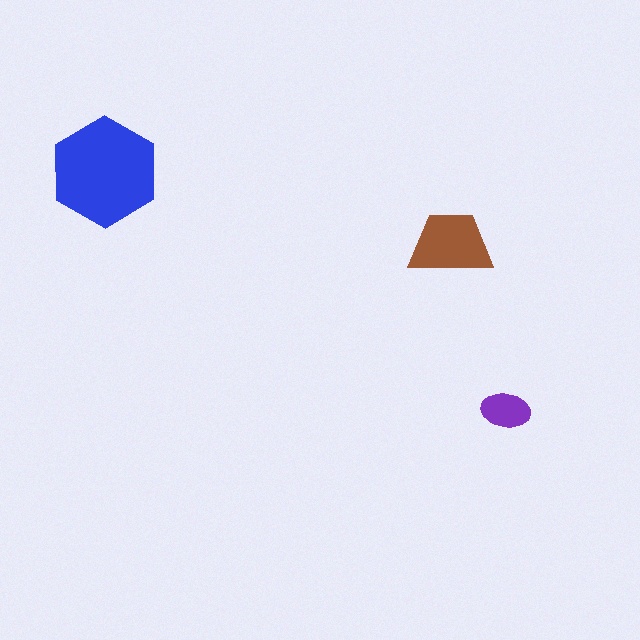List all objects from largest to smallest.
The blue hexagon, the brown trapezoid, the purple ellipse.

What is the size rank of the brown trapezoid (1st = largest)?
2nd.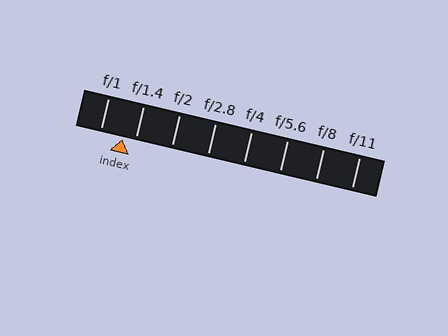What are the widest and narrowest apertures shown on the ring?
The widest aperture shown is f/1 and the narrowest is f/11.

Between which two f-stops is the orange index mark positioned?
The index mark is between f/1 and f/1.4.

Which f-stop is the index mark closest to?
The index mark is closest to f/1.4.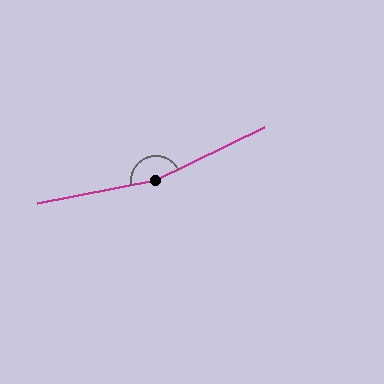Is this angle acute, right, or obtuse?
It is obtuse.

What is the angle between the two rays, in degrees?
Approximately 165 degrees.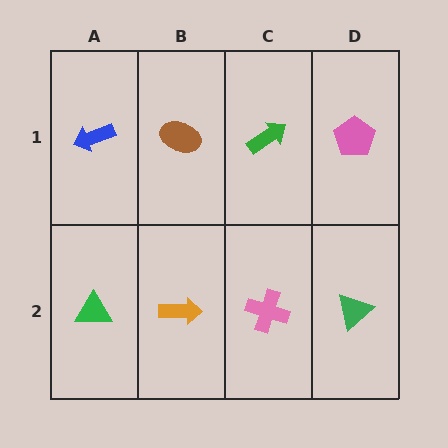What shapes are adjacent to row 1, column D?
A green triangle (row 2, column D), a green arrow (row 1, column C).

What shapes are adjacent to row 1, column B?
An orange arrow (row 2, column B), a blue arrow (row 1, column A), a green arrow (row 1, column C).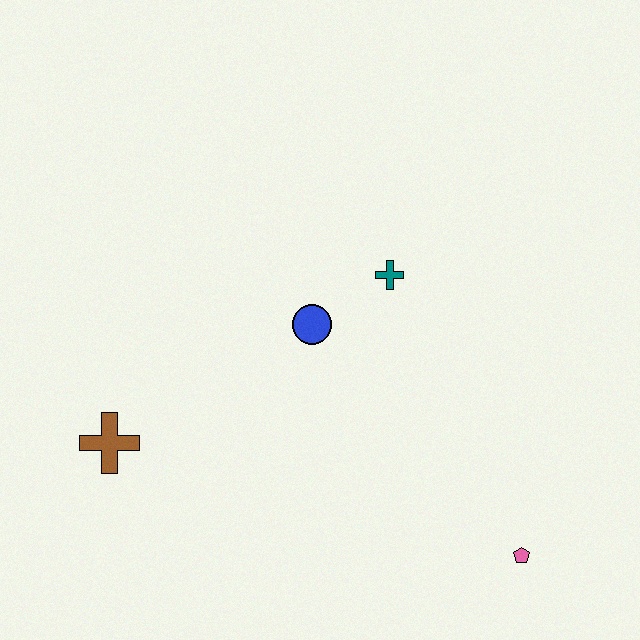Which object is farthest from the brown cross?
The pink pentagon is farthest from the brown cross.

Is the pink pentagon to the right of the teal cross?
Yes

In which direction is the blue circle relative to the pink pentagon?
The blue circle is above the pink pentagon.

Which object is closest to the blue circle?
The teal cross is closest to the blue circle.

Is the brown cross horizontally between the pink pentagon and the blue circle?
No